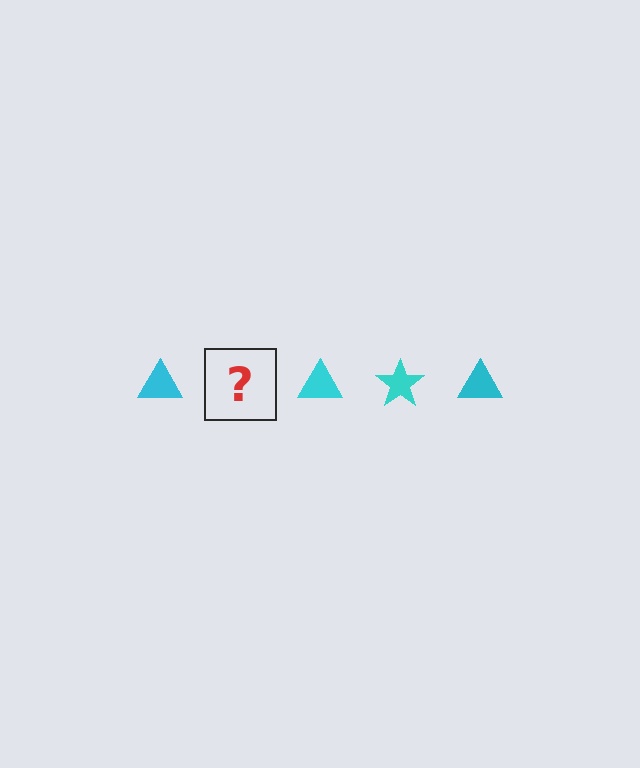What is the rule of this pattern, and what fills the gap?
The rule is that the pattern cycles through triangle, star shapes in cyan. The gap should be filled with a cyan star.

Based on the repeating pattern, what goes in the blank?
The blank should be a cyan star.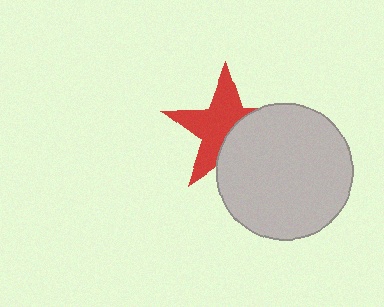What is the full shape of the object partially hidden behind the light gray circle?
The partially hidden object is a red star.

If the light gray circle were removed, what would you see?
You would see the complete red star.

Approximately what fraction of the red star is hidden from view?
Roughly 41% of the red star is hidden behind the light gray circle.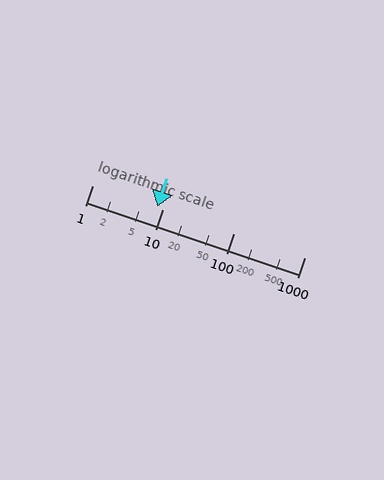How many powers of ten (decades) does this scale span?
The scale spans 3 decades, from 1 to 1000.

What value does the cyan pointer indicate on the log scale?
The pointer indicates approximately 8.2.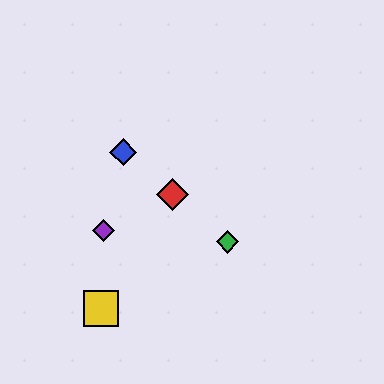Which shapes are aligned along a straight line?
The red diamond, the blue diamond, the green diamond are aligned along a straight line.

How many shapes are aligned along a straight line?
3 shapes (the red diamond, the blue diamond, the green diamond) are aligned along a straight line.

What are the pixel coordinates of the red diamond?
The red diamond is at (172, 194).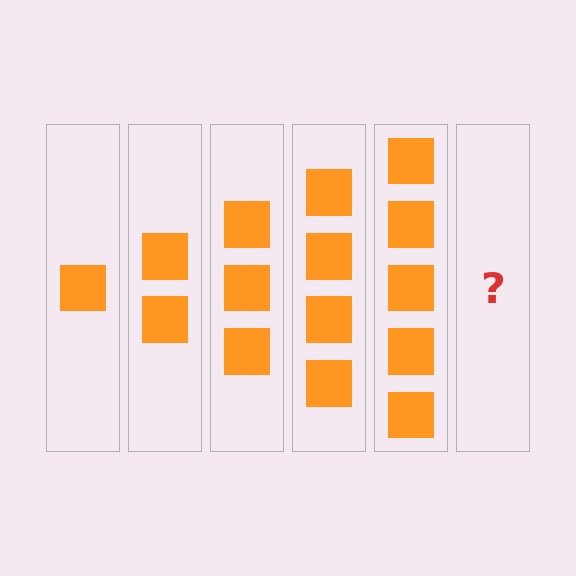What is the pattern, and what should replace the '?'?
The pattern is that each step adds one more square. The '?' should be 6 squares.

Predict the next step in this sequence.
The next step is 6 squares.